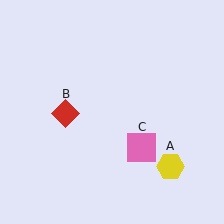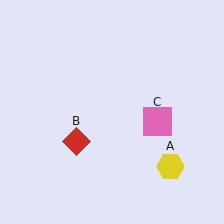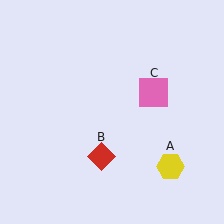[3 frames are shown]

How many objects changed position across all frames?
2 objects changed position: red diamond (object B), pink square (object C).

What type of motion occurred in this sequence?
The red diamond (object B), pink square (object C) rotated counterclockwise around the center of the scene.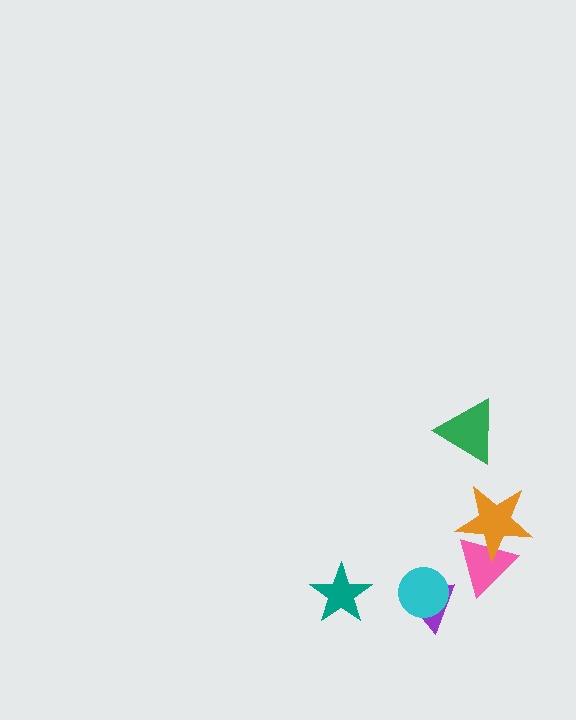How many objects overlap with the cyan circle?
1 object overlaps with the cyan circle.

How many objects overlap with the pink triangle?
1 object overlaps with the pink triangle.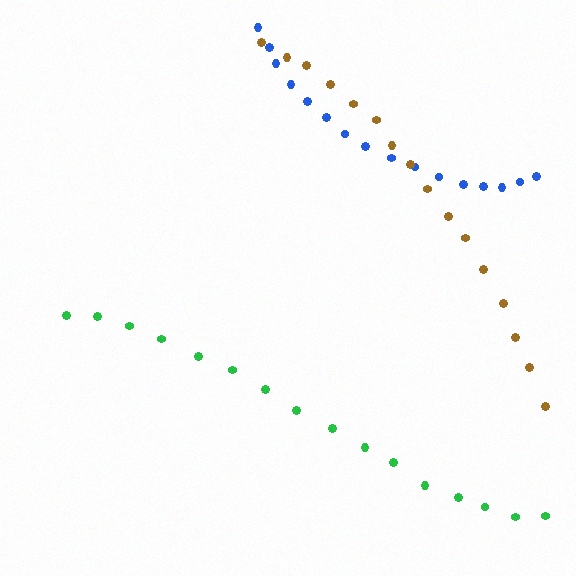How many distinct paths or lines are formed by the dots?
There are 3 distinct paths.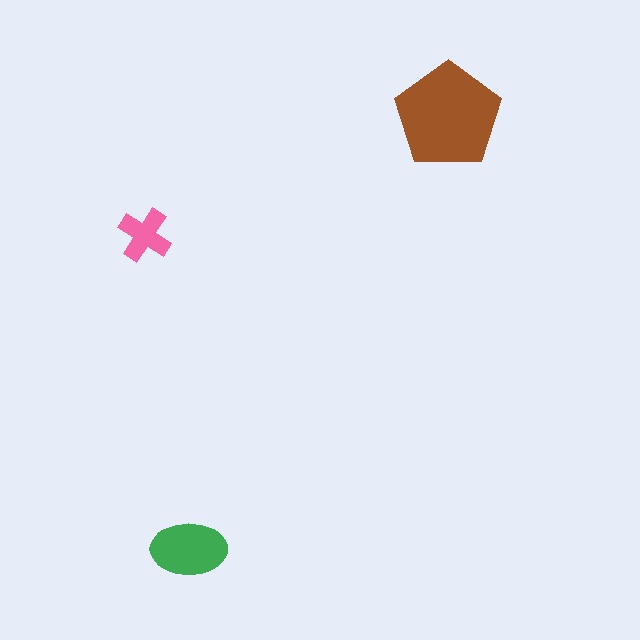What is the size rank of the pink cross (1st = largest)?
3rd.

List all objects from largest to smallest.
The brown pentagon, the green ellipse, the pink cross.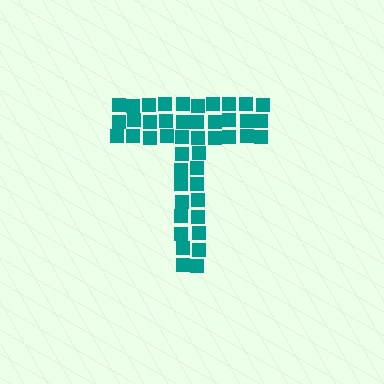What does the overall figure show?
The overall figure shows the letter T.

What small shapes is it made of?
It is made of small squares.